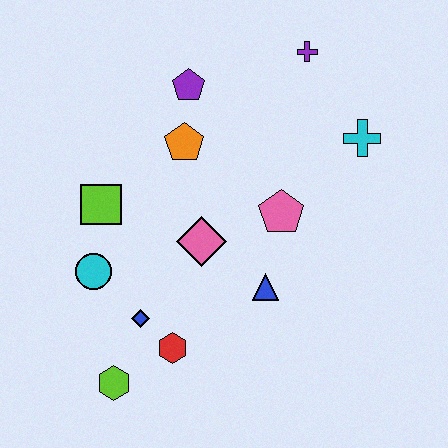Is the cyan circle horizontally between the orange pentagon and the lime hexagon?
No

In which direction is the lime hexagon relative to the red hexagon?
The lime hexagon is to the left of the red hexagon.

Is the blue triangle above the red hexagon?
Yes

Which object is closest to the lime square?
The cyan circle is closest to the lime square.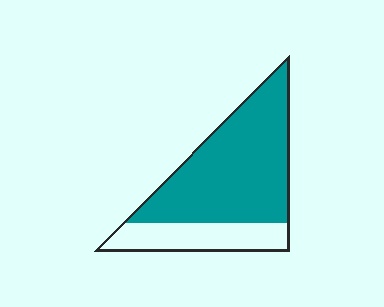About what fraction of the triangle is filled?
About three quarters (3/4).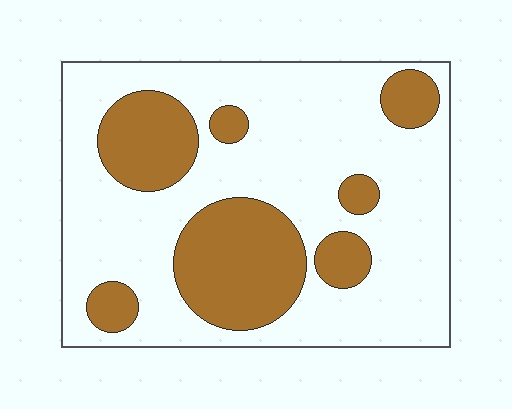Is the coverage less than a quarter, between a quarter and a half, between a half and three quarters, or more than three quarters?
Between a quarter and a half.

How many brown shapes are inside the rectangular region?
7.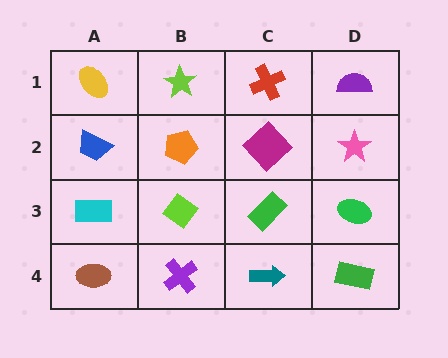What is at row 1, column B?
A lime star.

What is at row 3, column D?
A green ellipse.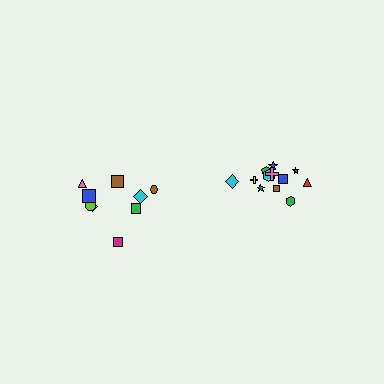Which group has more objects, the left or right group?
The right group.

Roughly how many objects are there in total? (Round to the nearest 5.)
Roughly 20 objects in total.